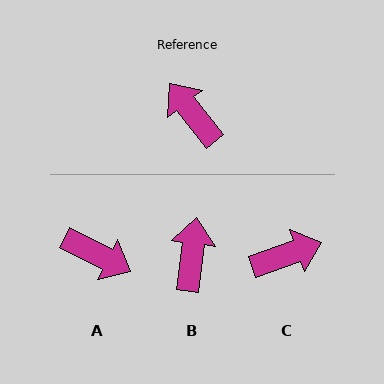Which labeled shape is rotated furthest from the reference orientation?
A, about 155 degrees away.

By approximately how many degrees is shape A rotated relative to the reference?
Approximately 155 degrees clockwise.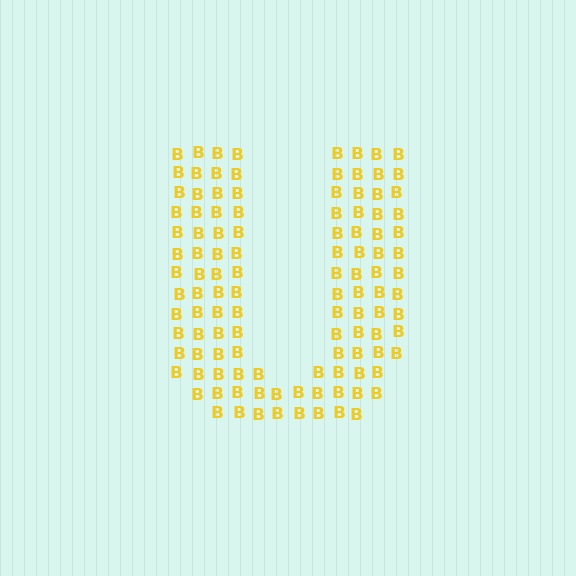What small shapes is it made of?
It is made of small letter B's.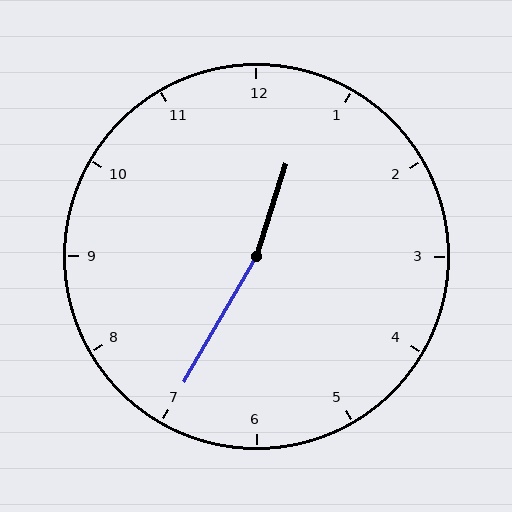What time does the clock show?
12:35.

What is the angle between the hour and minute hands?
Approximately 168 degrees.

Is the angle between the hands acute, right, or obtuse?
It is obtuse.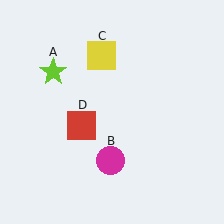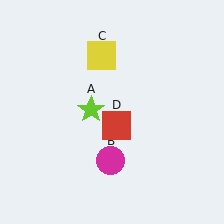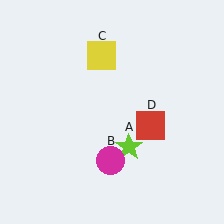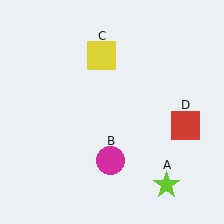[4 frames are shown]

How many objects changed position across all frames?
2 objects changed position: lime star (object A), red square (object D).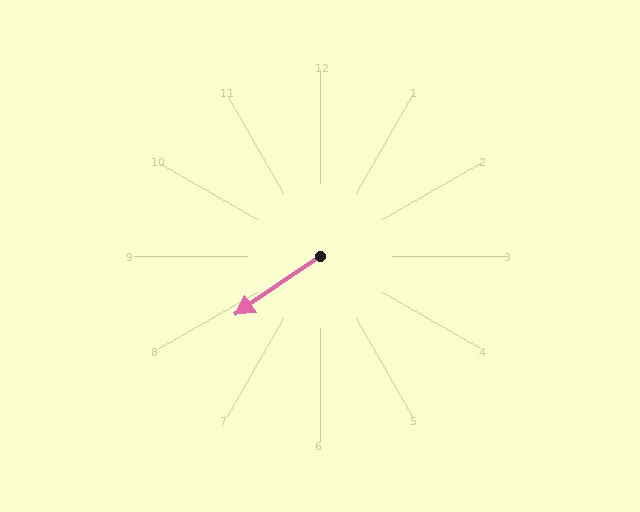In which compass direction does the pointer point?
Southwest.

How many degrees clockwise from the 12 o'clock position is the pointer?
Approximately 235 degrees.